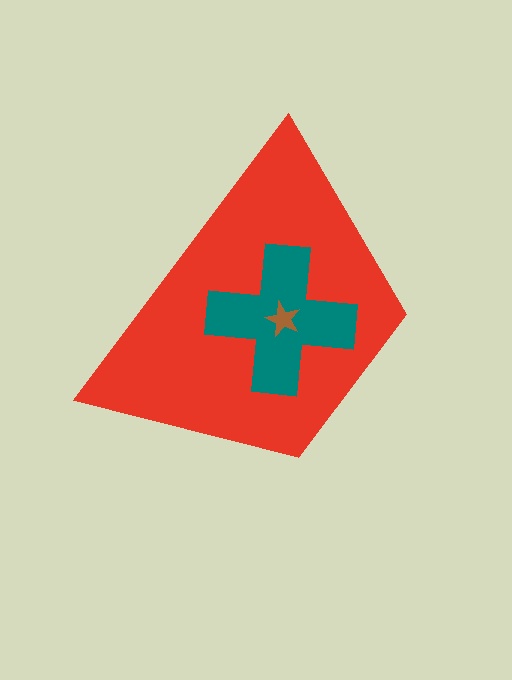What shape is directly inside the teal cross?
The brown star.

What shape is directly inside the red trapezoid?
The teal cross.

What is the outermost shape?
The red trapezoid.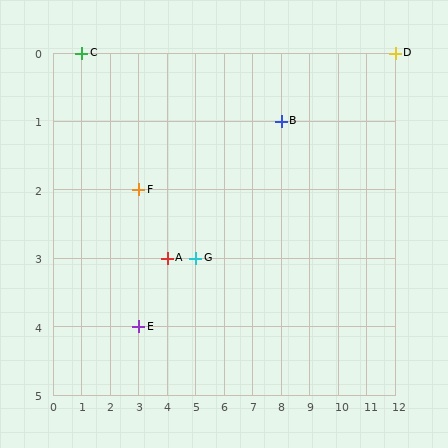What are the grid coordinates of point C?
Point C is at grid coordinates (1, 0).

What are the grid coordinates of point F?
Point F is at grid coordinates (3, 2).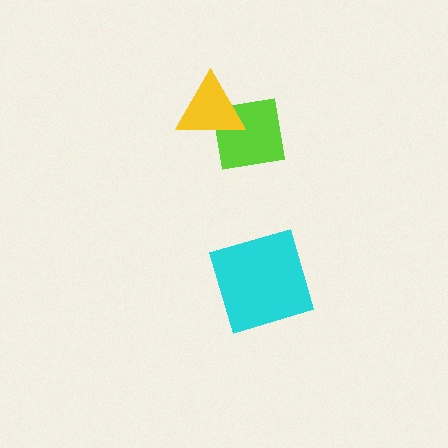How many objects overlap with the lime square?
1 object overlaps with the lime square.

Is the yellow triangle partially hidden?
No, no other shape covers it.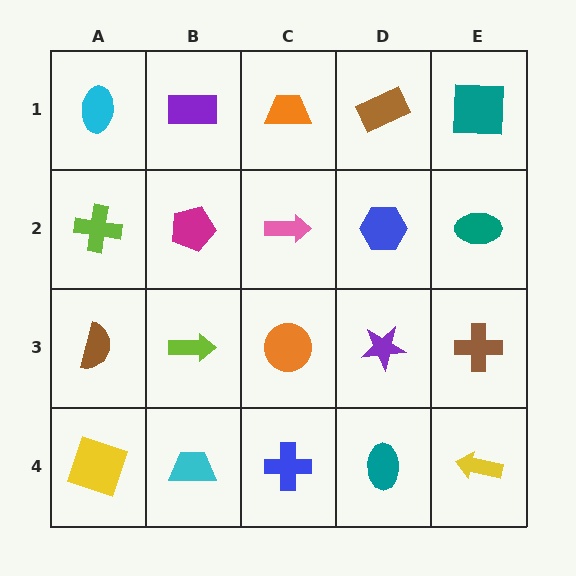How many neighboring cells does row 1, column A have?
2.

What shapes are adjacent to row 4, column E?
A brown cross (row 3, column E), a teal ellipse (row 4, column D).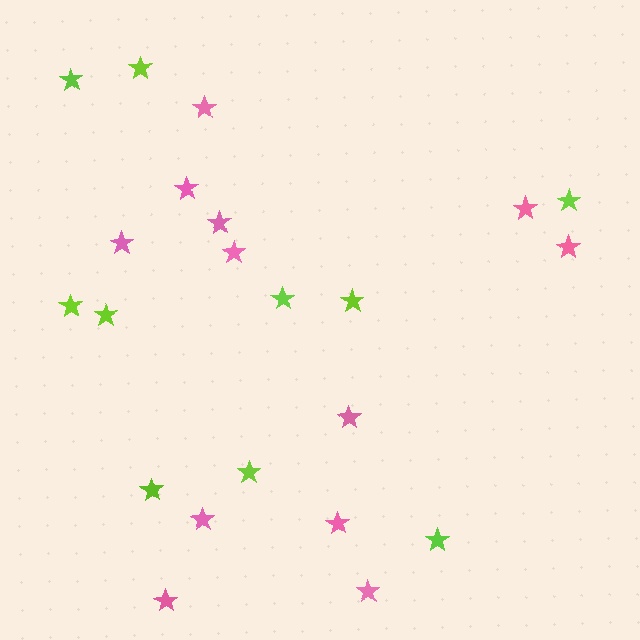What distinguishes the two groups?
There are 2 groups: one group of lime stars (10) and one group of pink stars (12).